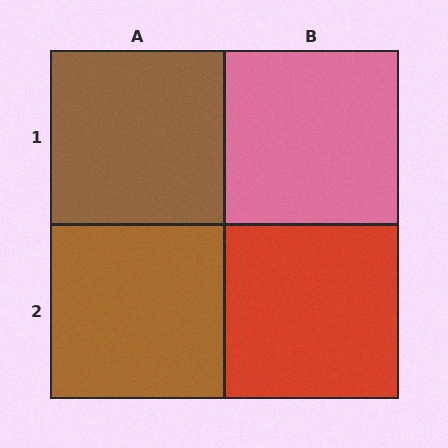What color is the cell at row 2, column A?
Brown.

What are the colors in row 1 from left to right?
Brown, pink.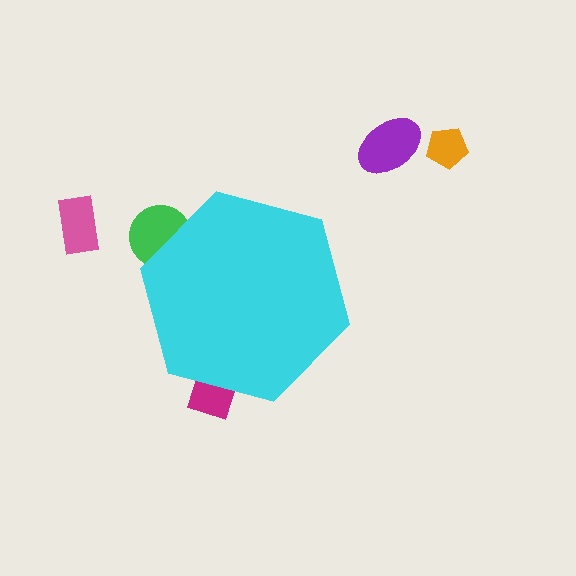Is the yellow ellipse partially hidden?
Yes, the yellow ellipse is partially hidden behind the cyan hexagon.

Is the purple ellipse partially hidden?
No, the purple ellipse is fully visible.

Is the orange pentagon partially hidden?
No, the orange pentagon is fully visible.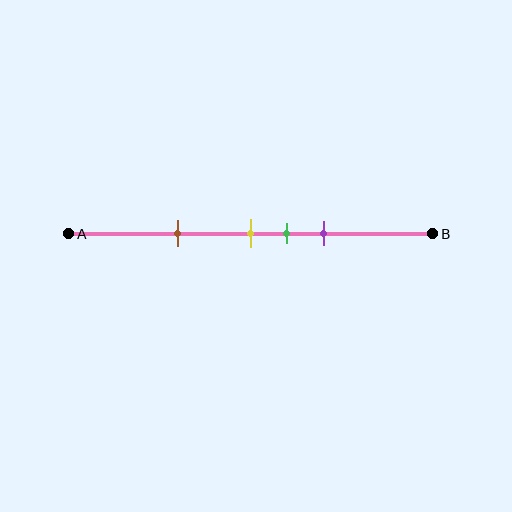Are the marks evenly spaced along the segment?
No, the marks are not evenly spaced.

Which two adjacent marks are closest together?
The yellow and green marks are the closest adjacent pair.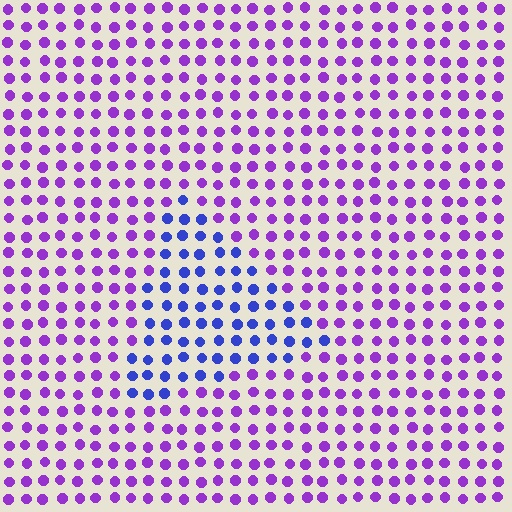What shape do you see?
I see a triangle.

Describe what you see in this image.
The image is filled with small purple elements in a uniform arrangement. A triangle-shaped region is visible where the elements are tinted to a slightly different hue, forming a subtle color boundary.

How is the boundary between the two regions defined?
The boundary is defined purely by a slight shift in hue (about 45 degrees). Spacing, size, and orientation are identical on both sides.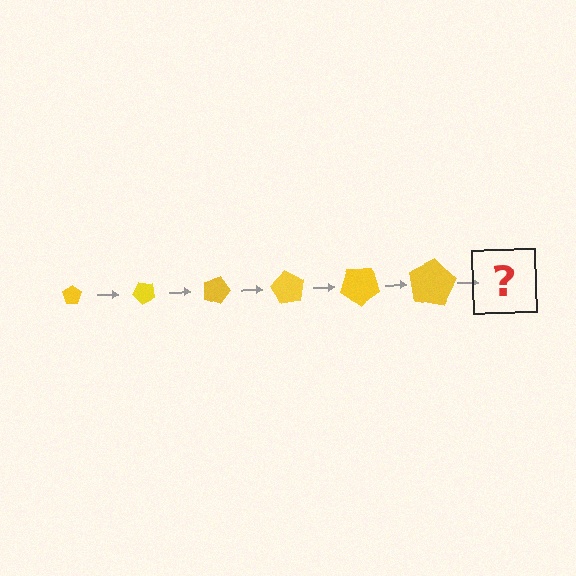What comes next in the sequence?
The next element should be a pentagon, larger than the previous one and rotated 270 degrees from the start.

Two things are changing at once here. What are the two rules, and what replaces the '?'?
The two rules are that the pentagon grows larger each step and it rotates 45 degrees each step. The '?' should be a pentagon, larger than the previous one and rotated 270 degrees from the start.